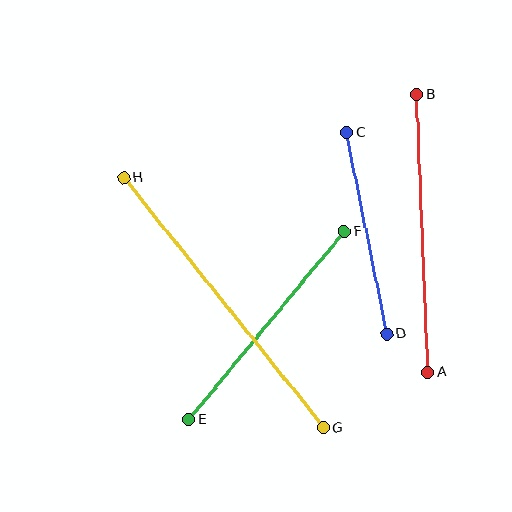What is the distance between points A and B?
The distance is approximately 278 pixels.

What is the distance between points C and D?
The distance is approximately 205 pixels.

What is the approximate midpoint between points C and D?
The midpoint is at approximately (367, 233) pixels.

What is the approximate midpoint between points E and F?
The midpoint is at approximately (267, 326) pixels.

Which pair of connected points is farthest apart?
Points G and H are farthest apart.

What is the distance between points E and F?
The distance is approximately 244 pixels.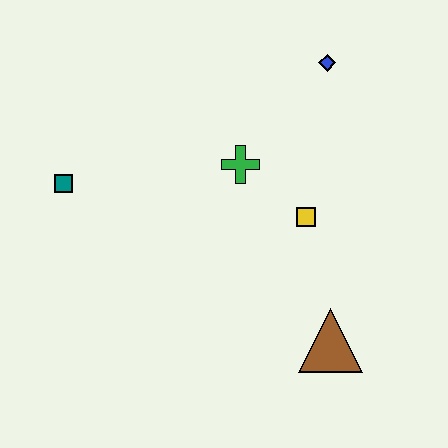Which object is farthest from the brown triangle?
The teal square is farthest from the brown triangle.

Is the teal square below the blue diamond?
Yes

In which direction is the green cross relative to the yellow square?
The green cross is to the left of the yellow square.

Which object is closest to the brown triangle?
The yellow square is closest to the brown triangle.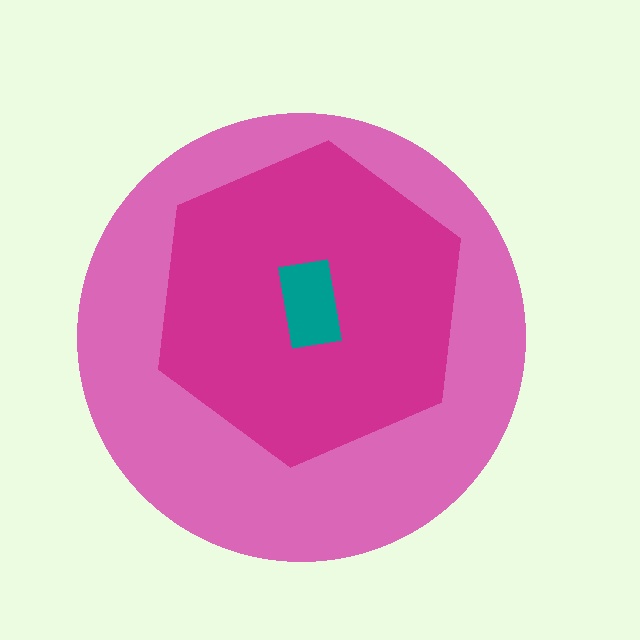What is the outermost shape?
The pink circle.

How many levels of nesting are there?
3.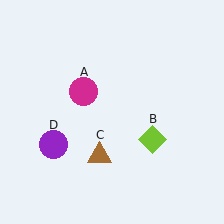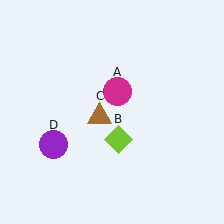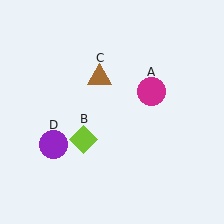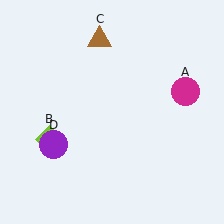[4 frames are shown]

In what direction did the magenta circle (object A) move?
The magenta circle (object A) moved right.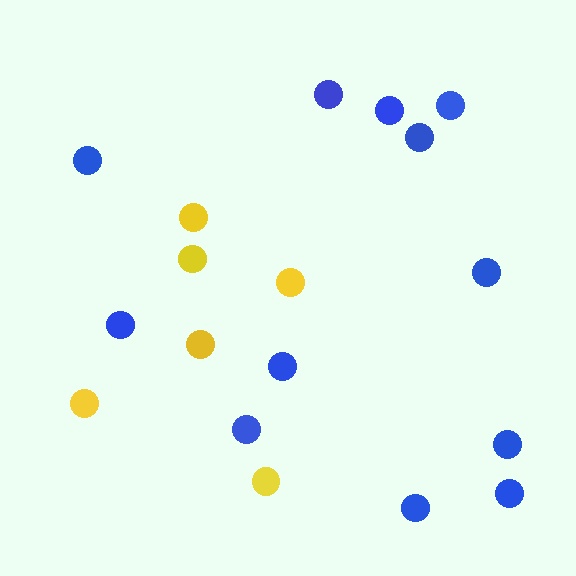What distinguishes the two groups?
There are 2 groups: one group of yellow circles (6) and one group of blue circles (12).